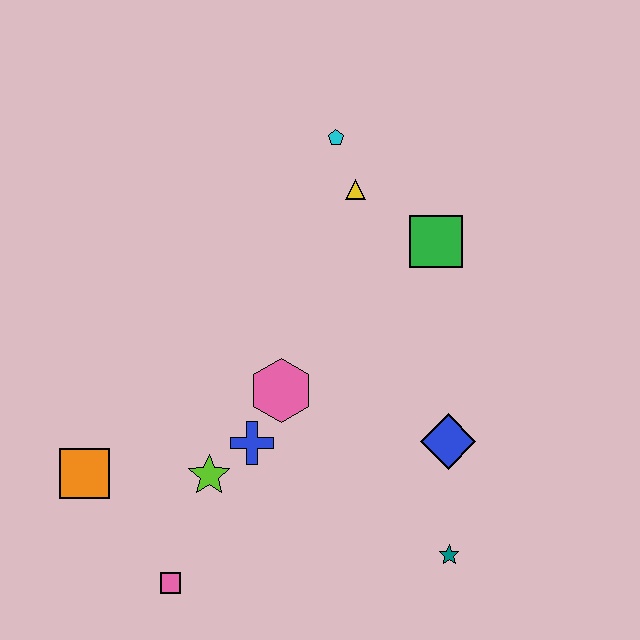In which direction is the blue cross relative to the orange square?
The blue cross is to the right of the orange square.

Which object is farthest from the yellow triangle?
The pink square is farthest from the yellow triangle.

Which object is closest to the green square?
The yellow triangle is closest to the green square.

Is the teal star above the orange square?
No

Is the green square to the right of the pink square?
Yes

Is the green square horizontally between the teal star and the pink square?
Yes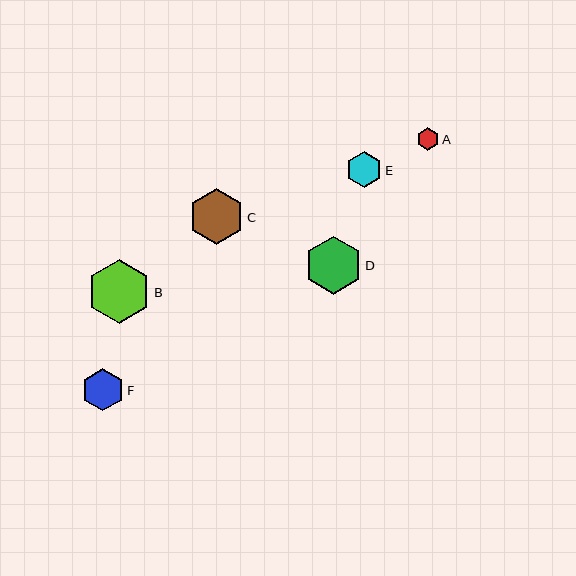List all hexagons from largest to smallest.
From largest to smallest: B, D, C, F, E, A.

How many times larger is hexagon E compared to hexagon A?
Hexagon E is approximately 1.6 times the size of hexagon A.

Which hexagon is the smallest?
Hexagon A is the smallest with a size of approximately 22 pixels.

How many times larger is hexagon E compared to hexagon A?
Hexagon E is approximately 1.6 times the size of hexagon A.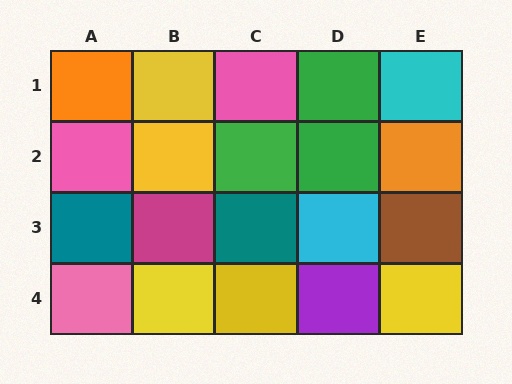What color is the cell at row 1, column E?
Cyan.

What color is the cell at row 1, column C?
Pink.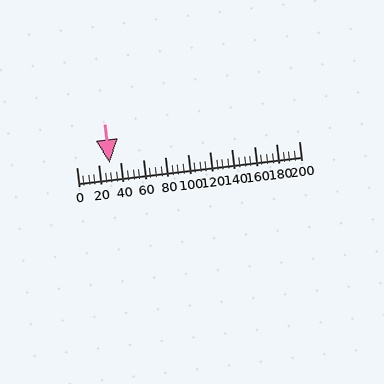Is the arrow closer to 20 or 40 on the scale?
The arrow is closer to 40.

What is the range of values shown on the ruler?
The ruler shows values from 0 to 200.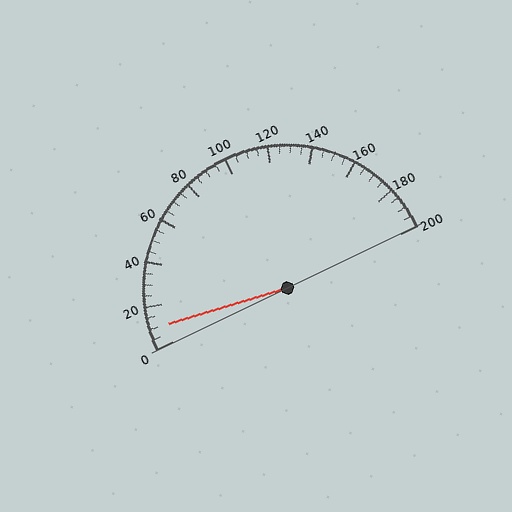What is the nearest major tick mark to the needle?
The nearest major tick mark is 0.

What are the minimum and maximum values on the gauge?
The gauge ranges from 0 to 200.